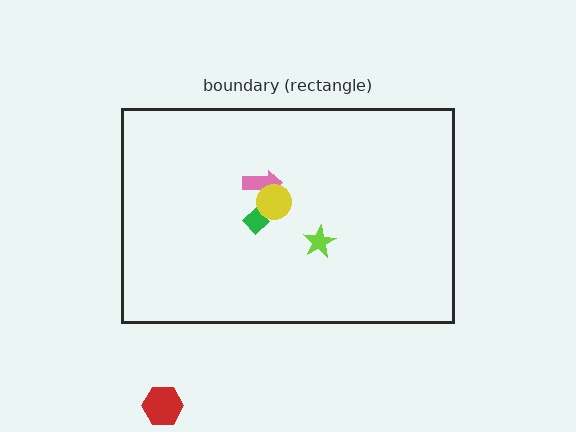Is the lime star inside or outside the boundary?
Inside.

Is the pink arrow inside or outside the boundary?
Inside.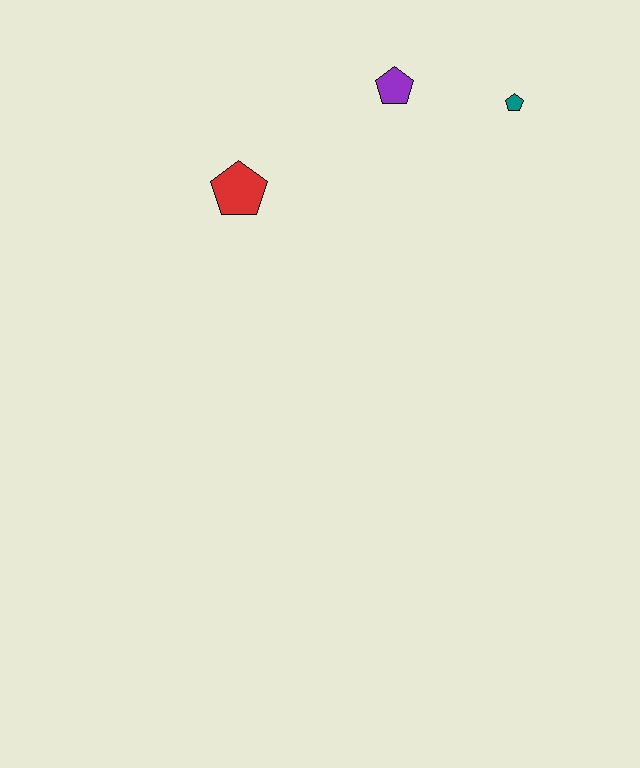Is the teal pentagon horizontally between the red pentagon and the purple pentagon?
No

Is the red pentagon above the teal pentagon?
No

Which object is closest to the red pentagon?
The purple pentagon is closest to the red pentagon.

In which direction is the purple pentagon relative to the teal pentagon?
The purple pentagon is to the left of the teal pentagon.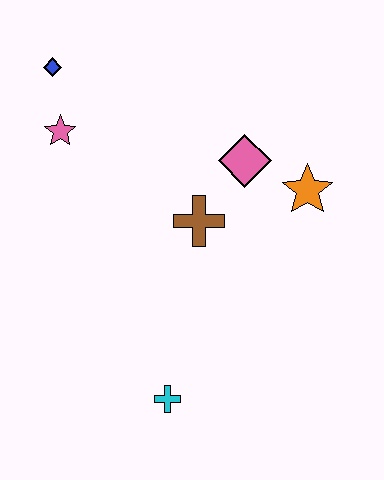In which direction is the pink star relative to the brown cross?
The pink star is to the left of the brown cross.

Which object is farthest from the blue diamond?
The cyan cross is farthest from the blue diamond.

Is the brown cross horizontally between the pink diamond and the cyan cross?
Yes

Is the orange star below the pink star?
Yes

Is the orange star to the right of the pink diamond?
Yes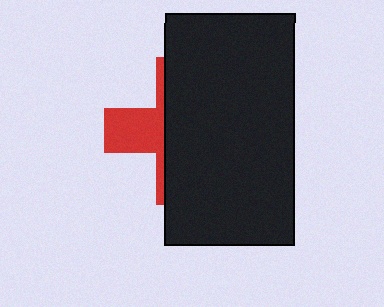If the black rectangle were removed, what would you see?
You would see the complete red cross.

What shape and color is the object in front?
The object in front is a black rectangle.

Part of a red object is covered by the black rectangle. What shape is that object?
It is a cross.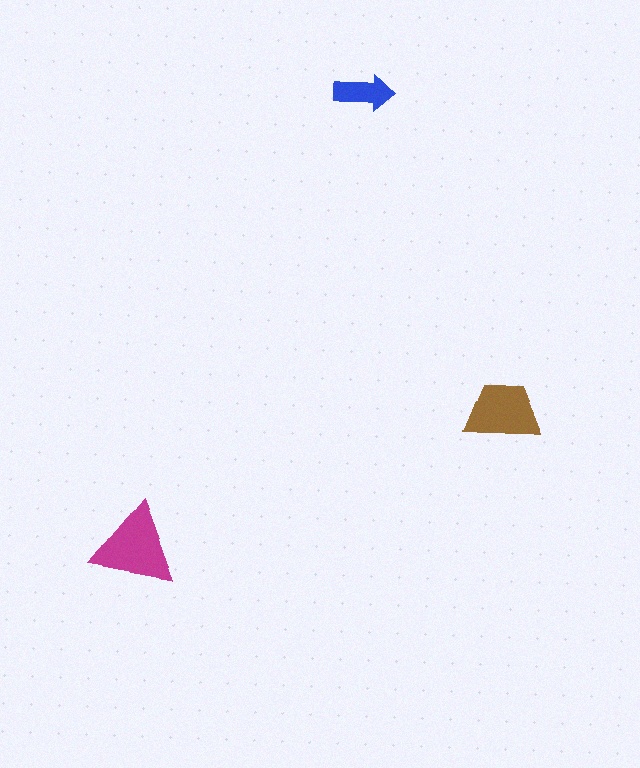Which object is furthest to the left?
The magenta triangle is leftmost.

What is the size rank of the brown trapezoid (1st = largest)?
2nd.